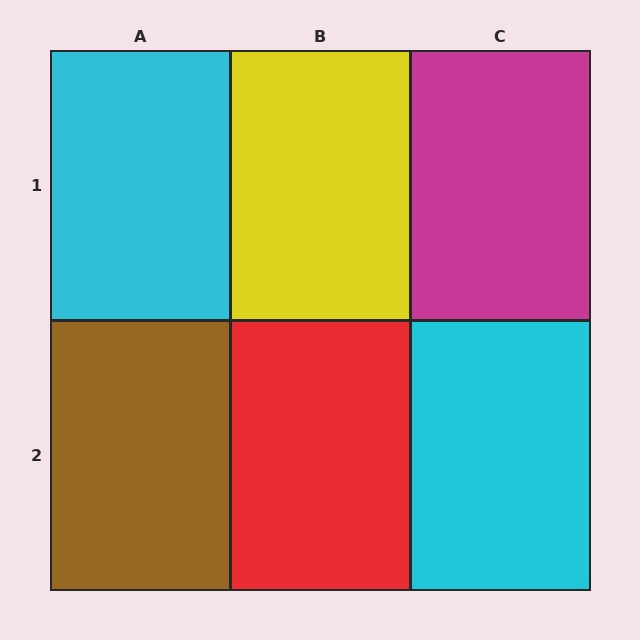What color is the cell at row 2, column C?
Cyan.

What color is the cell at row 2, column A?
Brown.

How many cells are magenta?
1 cell is magenta.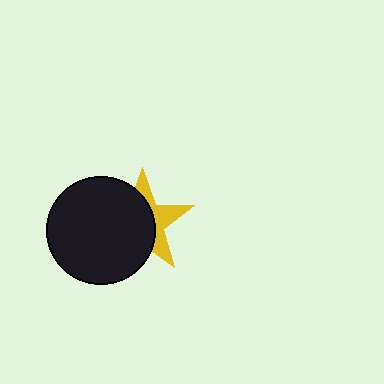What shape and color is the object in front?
The object in front is a black circle.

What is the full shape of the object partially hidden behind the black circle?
The partially hidden object is a yellow star.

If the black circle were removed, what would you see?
You would see the complete yellow star.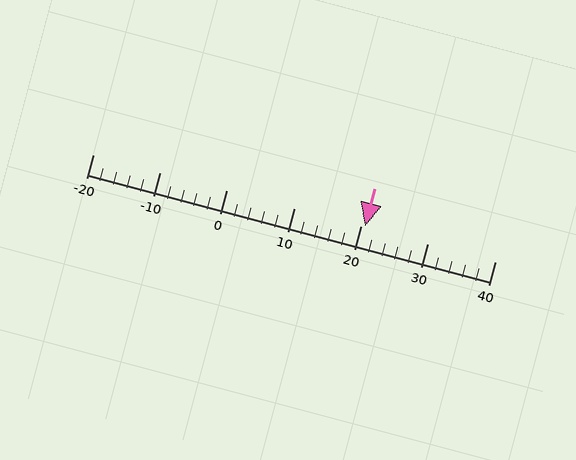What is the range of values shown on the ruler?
The ruler shows values from -20 to 40.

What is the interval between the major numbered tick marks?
The major tick marks are spaced 10 units apart.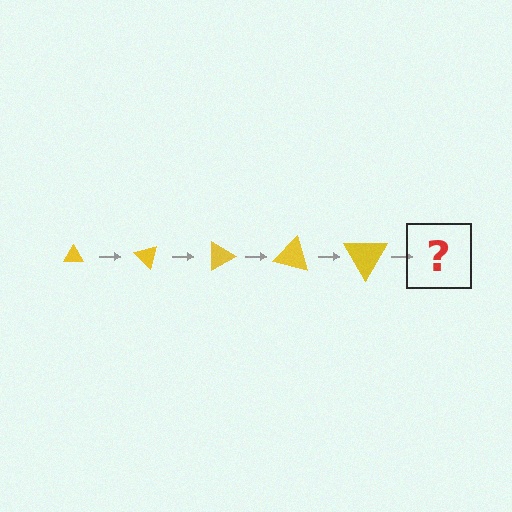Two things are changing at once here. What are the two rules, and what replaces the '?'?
The two rules are that the triangle grows larger each step and it rotates 45 degrees each step. The '?' should be a triangle, larger than the previous one and rotated 225 degrees from the start.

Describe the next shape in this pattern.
It should be a triangle, larger than the previous one and rotated 225 degrees from the start.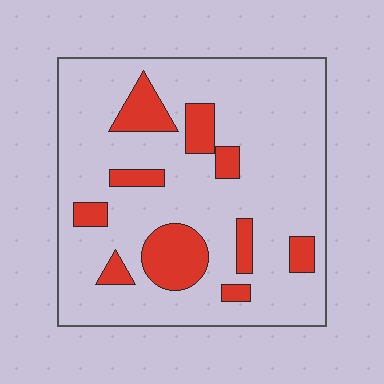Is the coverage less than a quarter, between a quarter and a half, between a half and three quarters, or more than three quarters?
Less than a quarter.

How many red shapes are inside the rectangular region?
10.